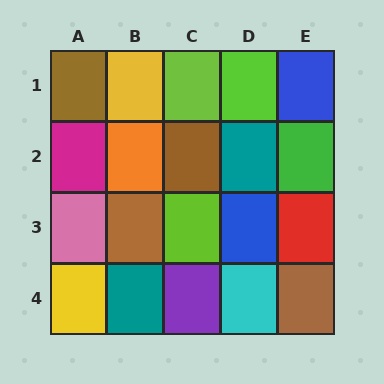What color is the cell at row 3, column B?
Brown.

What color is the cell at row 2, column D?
Teal.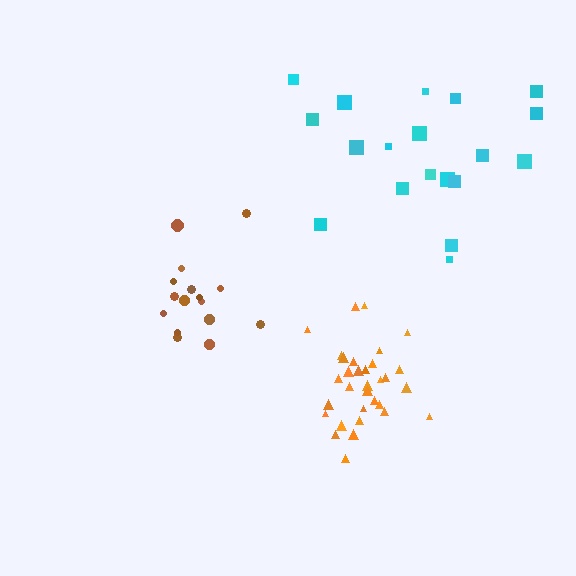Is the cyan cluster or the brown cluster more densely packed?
Brown.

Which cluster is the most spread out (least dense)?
Cyan.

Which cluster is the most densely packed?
Orange.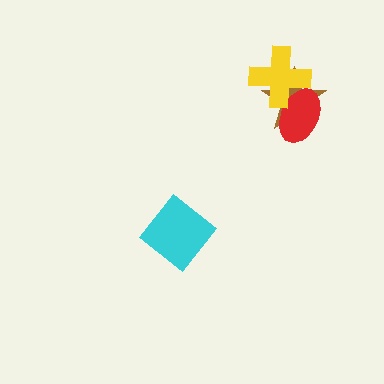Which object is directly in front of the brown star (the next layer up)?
The red ellipse is directly in front of the brown star.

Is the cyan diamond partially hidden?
No, no other shape covers it.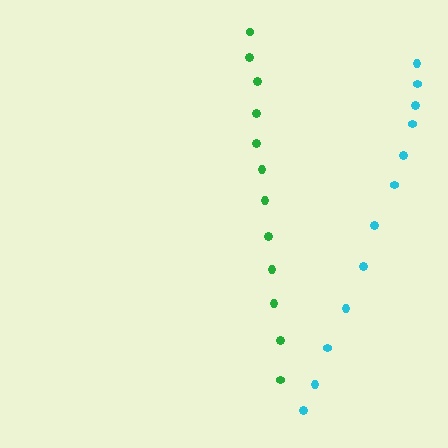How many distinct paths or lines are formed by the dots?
There are 2 distinct paths.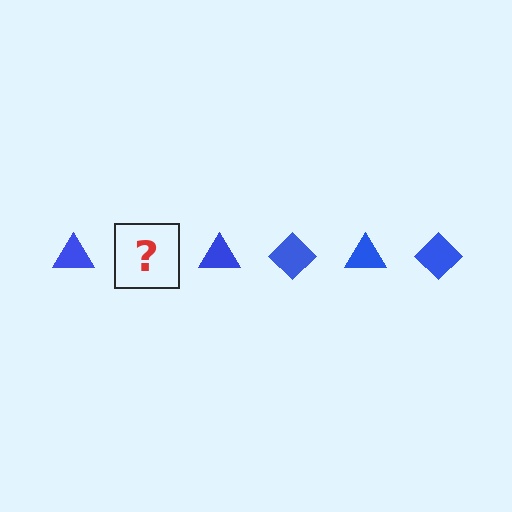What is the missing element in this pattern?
The missing element is a blue diamond.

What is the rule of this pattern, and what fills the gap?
The rule is that the pattern cycles through triangle, diamond shapes in blue. The gap should be filled with a blue diamond.